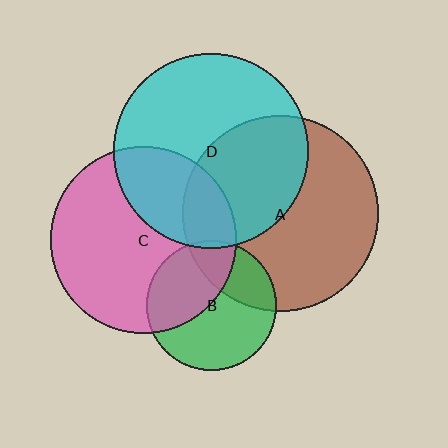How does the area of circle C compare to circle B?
Approximately 2.0 times.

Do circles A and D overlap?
Yes.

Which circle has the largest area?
Circle A (brown).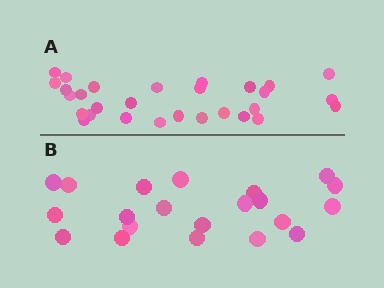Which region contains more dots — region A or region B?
Region A (the top region) has more dots.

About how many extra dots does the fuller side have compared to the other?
Region A has roughly 8 or so more dots than region B.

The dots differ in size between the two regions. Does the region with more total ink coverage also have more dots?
No. Region B has more total ink coverage because its dots are larger, but region A actually contains more individual dots. Total area can be misleading — the number of items is what matters here.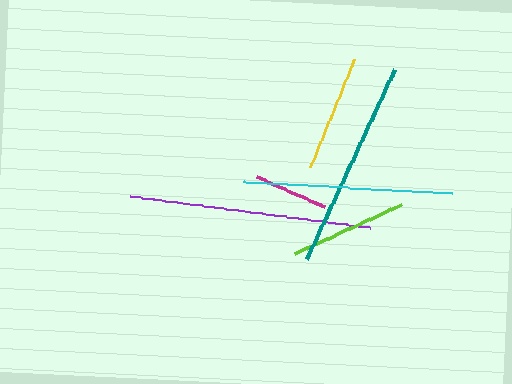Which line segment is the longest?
The purple line is the longest at approximately 243 pixels.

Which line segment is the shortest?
The magenta line is the shortest at approximately 75 pixels.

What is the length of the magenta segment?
The magenta segment is approximately 75 pixels long.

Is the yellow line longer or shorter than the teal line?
The teal line is longer than the yellow line.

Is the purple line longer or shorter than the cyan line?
The purple line is longer than the cyan line.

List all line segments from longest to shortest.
From longest to shortest: purple, teal, cyan, lime, yellow, magenta.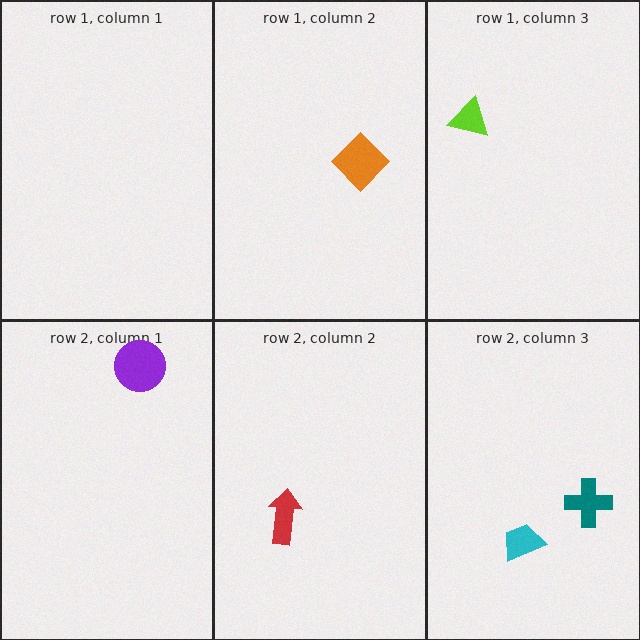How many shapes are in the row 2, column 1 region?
1.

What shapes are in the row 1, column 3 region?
The lime triangle.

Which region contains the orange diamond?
The row 1, column 2 region.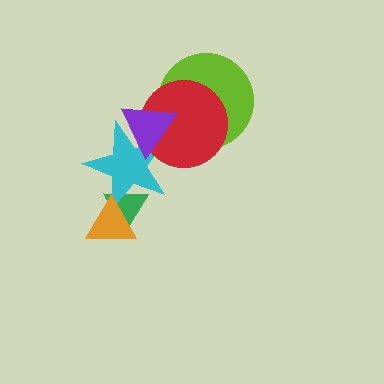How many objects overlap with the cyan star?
4 objects overlap with the cyan star.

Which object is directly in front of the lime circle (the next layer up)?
The red circle is directly in front of the lime circle.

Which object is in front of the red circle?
The purple triangle is in front of the red circle.